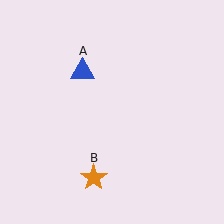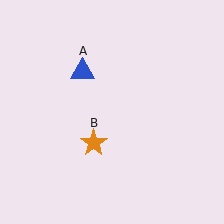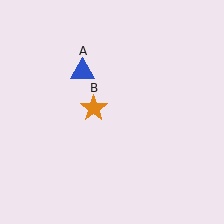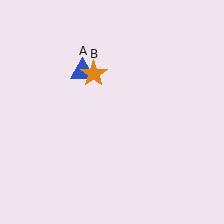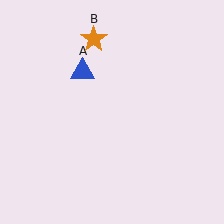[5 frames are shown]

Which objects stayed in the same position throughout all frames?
Blue triangle (object A) remained stationary.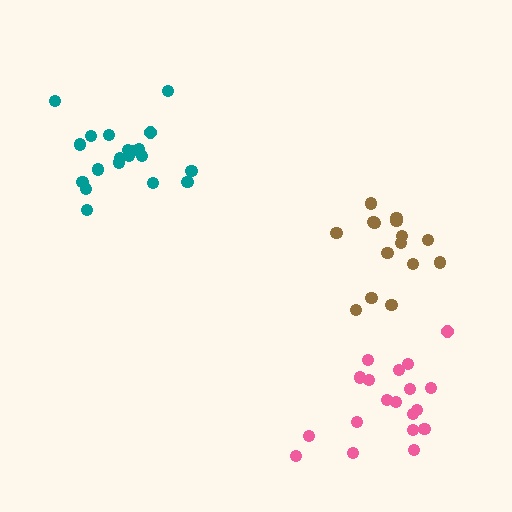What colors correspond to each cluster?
The clusters are colored: brown, pink, teal.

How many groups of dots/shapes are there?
There are 3 groups.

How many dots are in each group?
Group 1: 15 dots, Group 2: 19 dots, Group 3: 20 dots (54 total).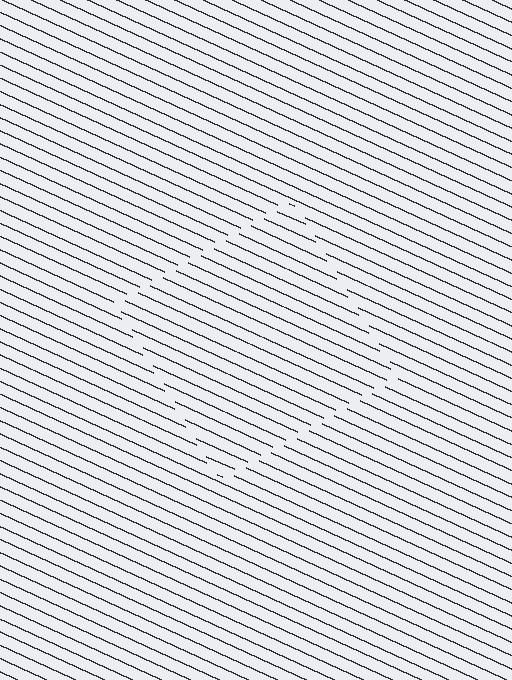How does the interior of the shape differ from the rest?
The interior of the shape contains the same grating, shifted by half a period — the contour is defined by the phase discontinuity where line-ends from the inner and outer gratings abut.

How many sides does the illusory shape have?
4 sides — the line-ends trace a square.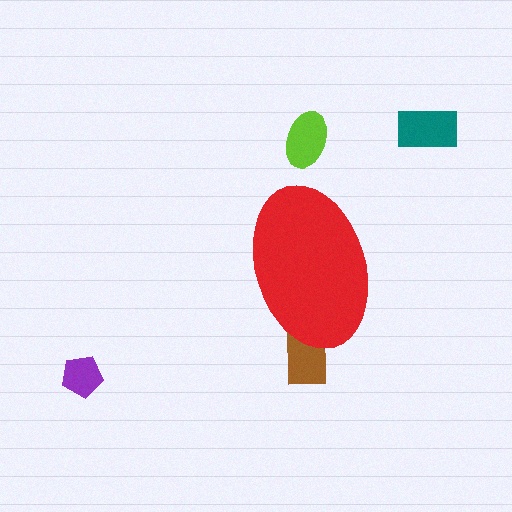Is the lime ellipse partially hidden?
No, the lime ellipse is fully visible.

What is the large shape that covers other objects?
A red ellipse.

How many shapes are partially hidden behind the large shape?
1 shape is partially hidden.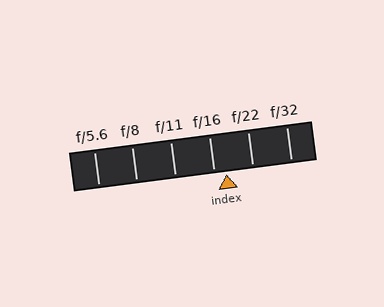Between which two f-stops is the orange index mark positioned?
The index mark is between f/16 and f/22.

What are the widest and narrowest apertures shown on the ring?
The widest aperture shown is f/5.6 and the narrowest is f/32.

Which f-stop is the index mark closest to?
The index mark is closest to f/16.